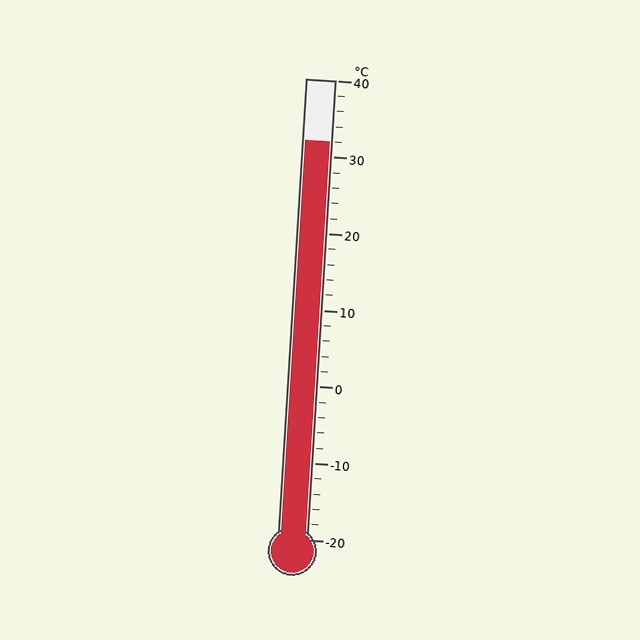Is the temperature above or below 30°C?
The temperature is above 30°C.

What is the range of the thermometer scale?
The thermometer scale ranges from -20°C to 40°C.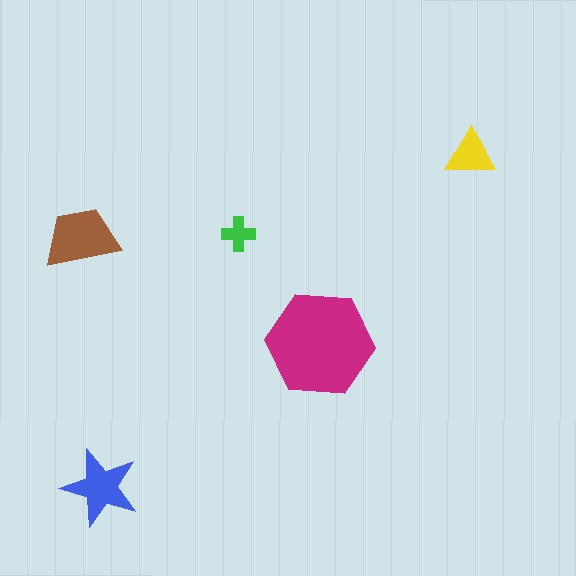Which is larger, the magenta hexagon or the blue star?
The magenta hexagon.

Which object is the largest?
The magenta hexagon.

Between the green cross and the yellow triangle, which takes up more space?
The yellow triangle.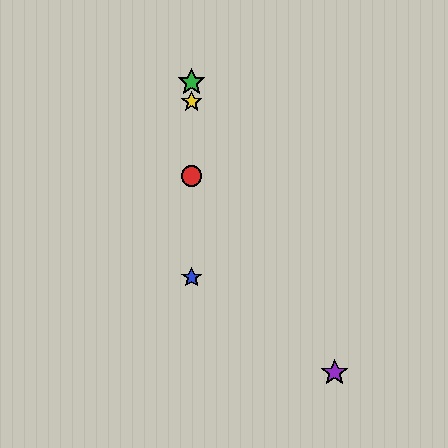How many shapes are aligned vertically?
4 shapes (the red circle, the blue star, the green star, the yellow star) are aligned vertically.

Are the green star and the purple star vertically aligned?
No, the green star is at x≈192 and the purple star is at x≈335.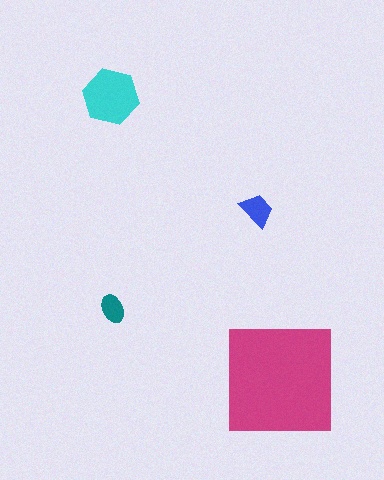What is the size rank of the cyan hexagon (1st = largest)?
2nd.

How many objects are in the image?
There are 4 objects in the image.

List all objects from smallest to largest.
The teal ellipse, the blue trapezoid, the cyan hexagon, the magenta square.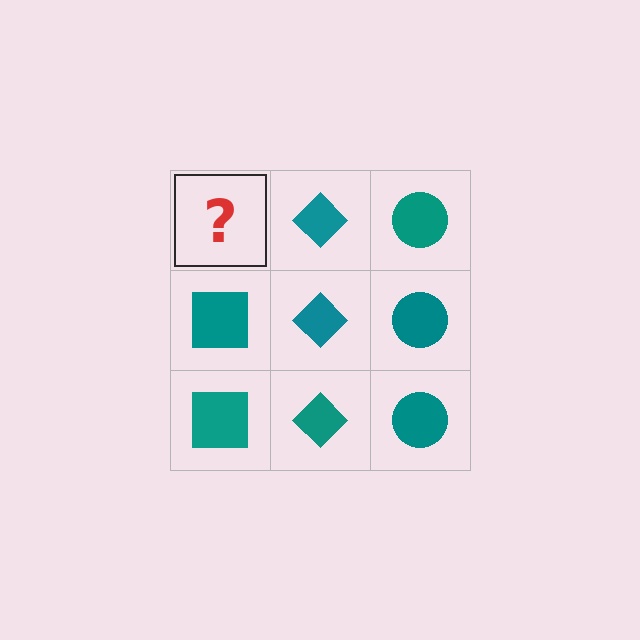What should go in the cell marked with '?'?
The missing cell should contain a teal square.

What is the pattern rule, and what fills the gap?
The rule is that each column has a consistent shape. The gap should be filled with a teal square.